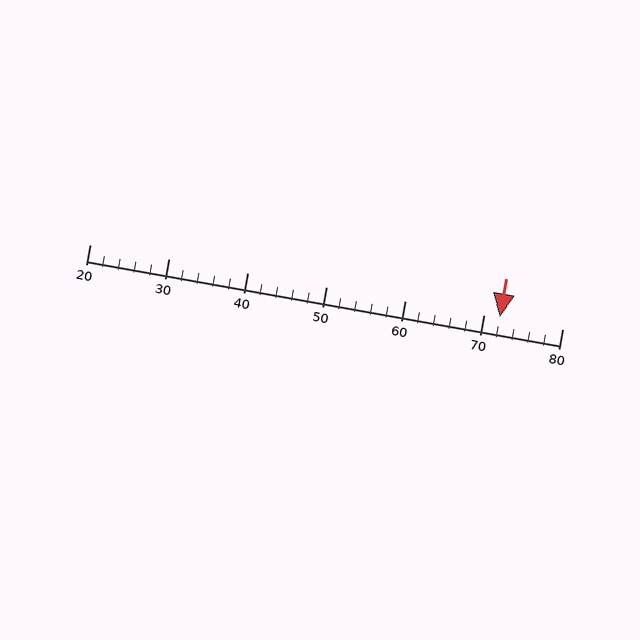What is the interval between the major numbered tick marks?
The major tick marks are spaced 10 units apart.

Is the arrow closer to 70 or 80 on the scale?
The arrow is closer to 70.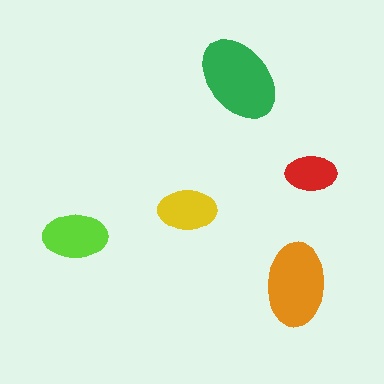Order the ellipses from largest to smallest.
the green one, the orange one, the lime one, the yellow one, the red one.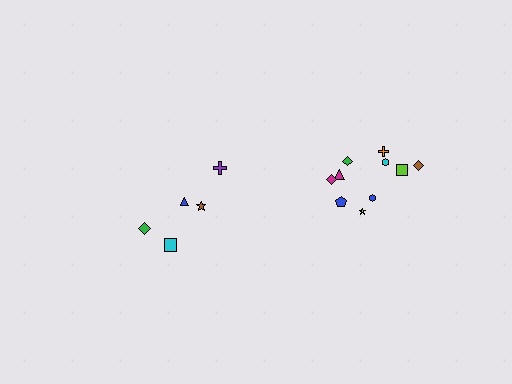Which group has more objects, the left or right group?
The right group.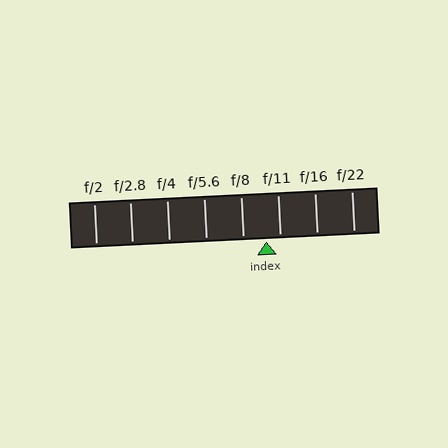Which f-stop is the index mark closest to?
The index mark is closest to f/11.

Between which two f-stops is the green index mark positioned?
The index mark is between f/8 and f/11.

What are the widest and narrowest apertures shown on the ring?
The widest aperture shown is f/2 and the narrowest is f/22.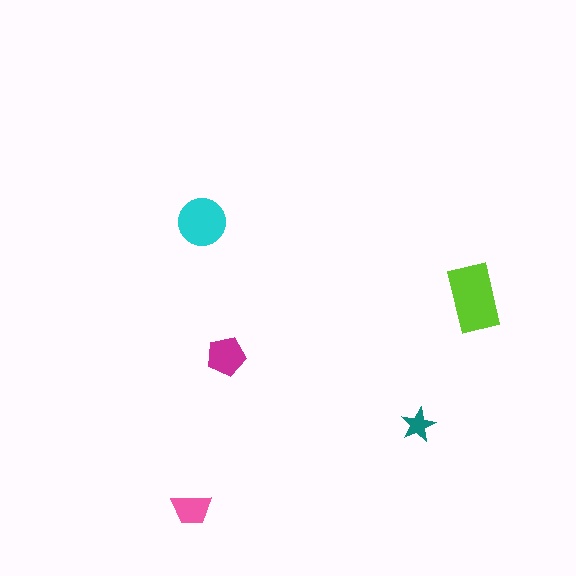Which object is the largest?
The lime rectangle.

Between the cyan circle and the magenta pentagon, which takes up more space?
The cyan circle.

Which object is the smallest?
The teal star.